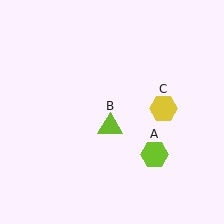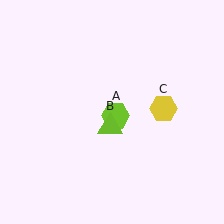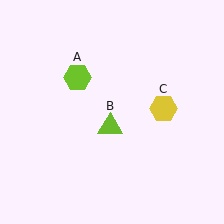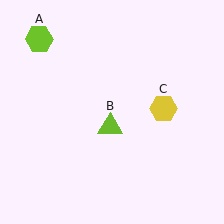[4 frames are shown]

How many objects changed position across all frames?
1 object changed position: lime hexagon (object A).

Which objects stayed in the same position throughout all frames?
Lime triangle (object B) and yellow hexagon (object C) remained stationary.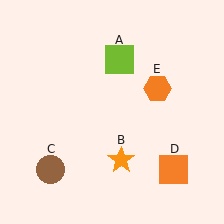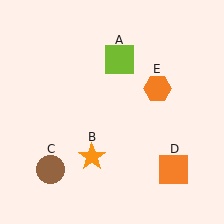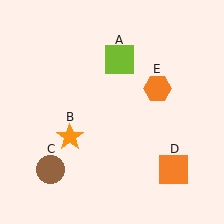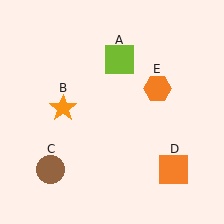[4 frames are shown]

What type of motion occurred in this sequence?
The orange star (object B) rotated clockwise around the center of the scene.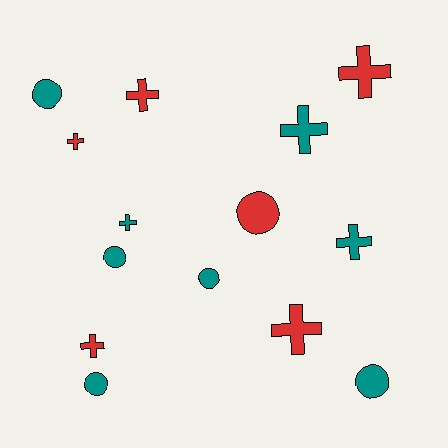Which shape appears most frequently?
Cross, with 8 objects.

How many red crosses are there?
There are 5 red crosses.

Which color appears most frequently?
Teal, with 8 objects.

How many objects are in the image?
There are 14 objects.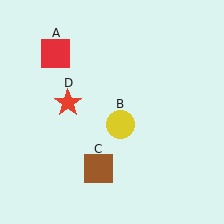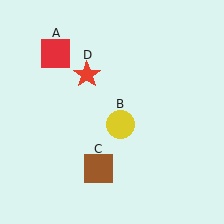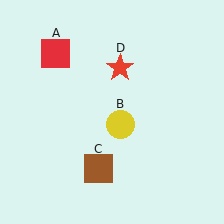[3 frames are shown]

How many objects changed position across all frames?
1 object changed position: red star (object D).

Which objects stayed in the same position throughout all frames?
Red square (object A) and yellow circle (object B) and brown square (object C) remained stationary.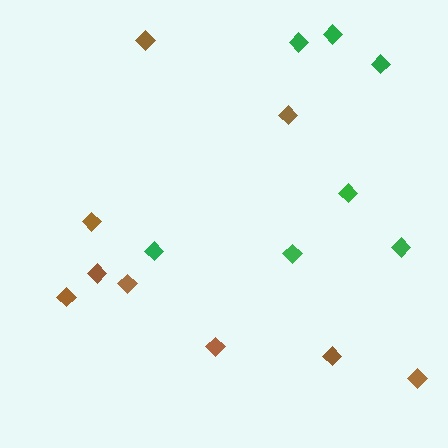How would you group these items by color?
There are 2 groups: one group of green diamonds (7) and one group of brown diamonds (9).